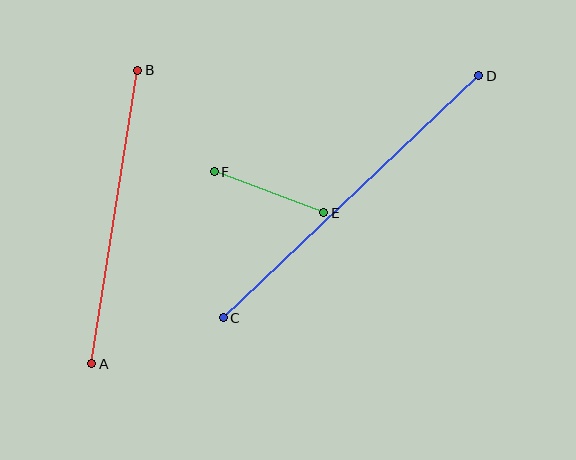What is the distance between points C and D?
The distance is approximately 352 pixels.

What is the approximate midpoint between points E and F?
The midpoint is at approximately (269, 192) pixels.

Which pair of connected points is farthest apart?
Points C and D are farthest apart.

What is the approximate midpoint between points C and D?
The midpoint is at approximately (351, 197) pixels.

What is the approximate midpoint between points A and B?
The midpoint is at approximately (115, 217) pixels.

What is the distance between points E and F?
The distance is approximately 117 pixels.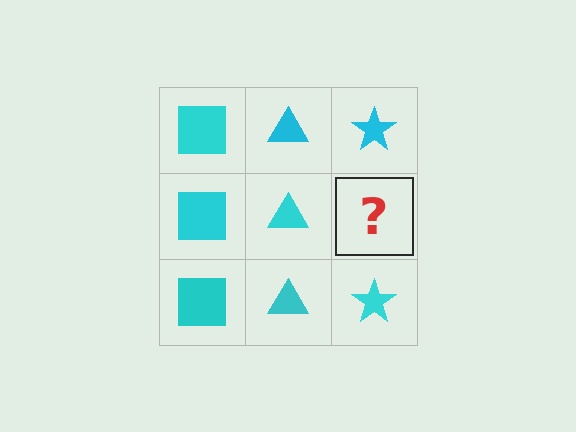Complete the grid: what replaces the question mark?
The question mark should be replaced with a cyan star.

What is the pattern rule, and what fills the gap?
The rule is that each column has a consistent shape. The gap should be filled with a cyan star.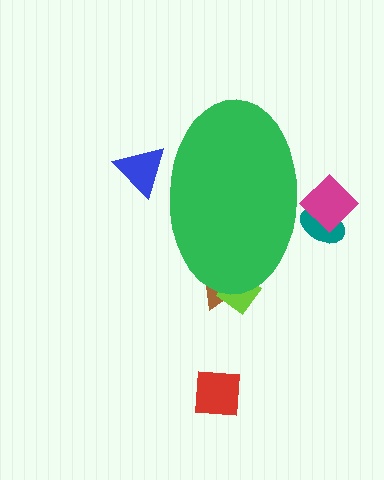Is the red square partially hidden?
No, the red square is fully visible.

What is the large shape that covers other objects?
A green ellipse.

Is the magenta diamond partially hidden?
Yes, the magenta diamond is partially hidden behind the green ellipse.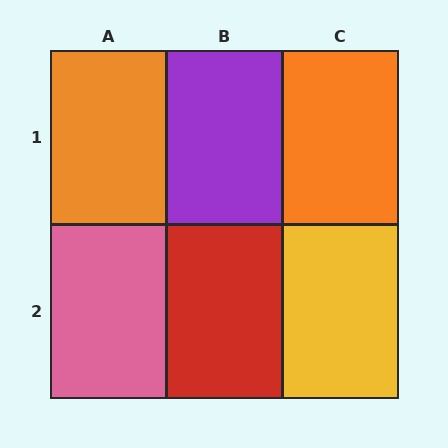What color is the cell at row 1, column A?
Orange.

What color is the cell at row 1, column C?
Orange.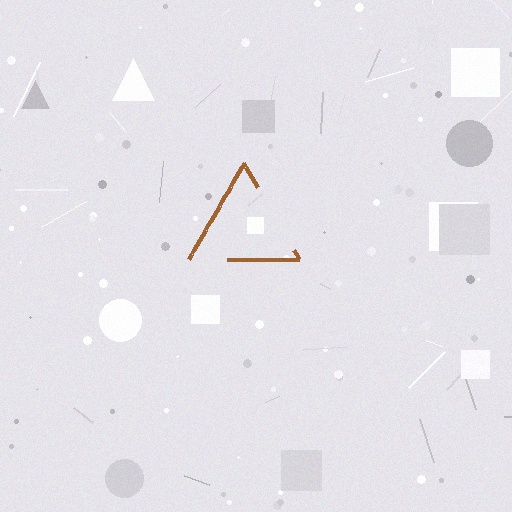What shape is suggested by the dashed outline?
The dashed outline suggests a triangle.